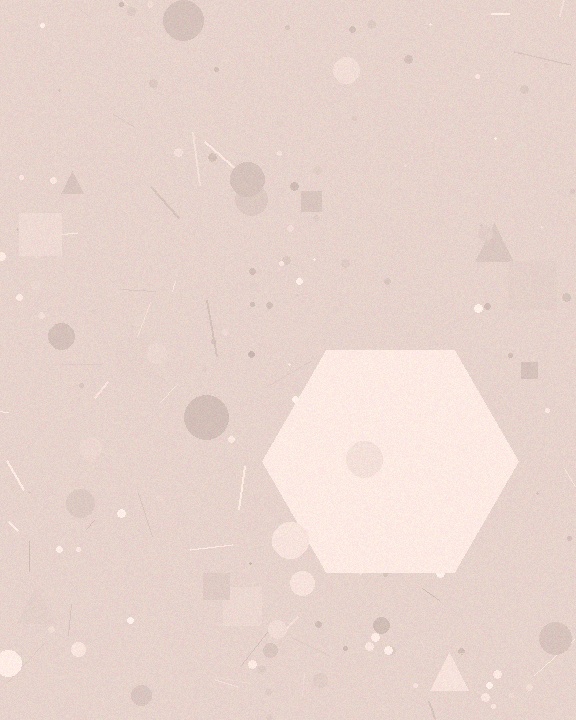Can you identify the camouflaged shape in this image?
The camouflaged shape is a hexagon.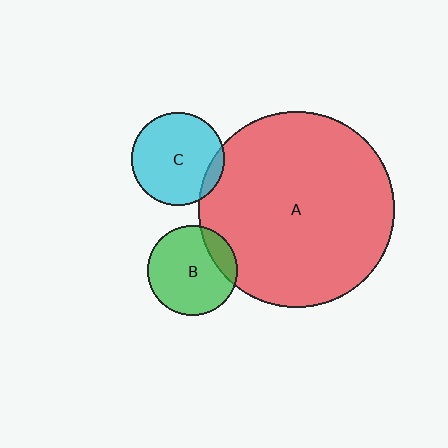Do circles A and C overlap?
Yes.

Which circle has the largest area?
Circle A (red).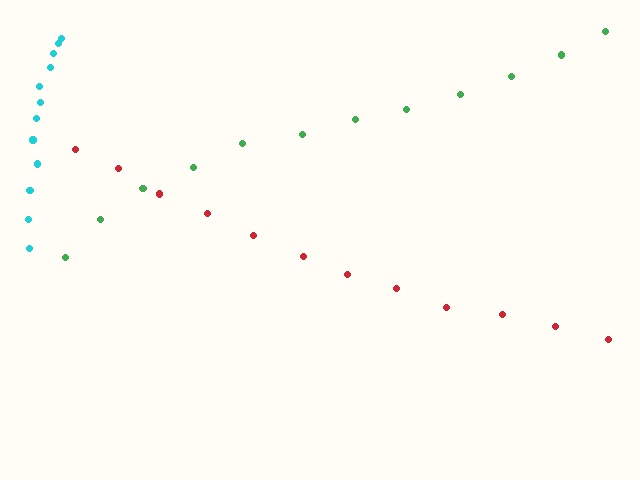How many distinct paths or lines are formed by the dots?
There are 3 distinct paths.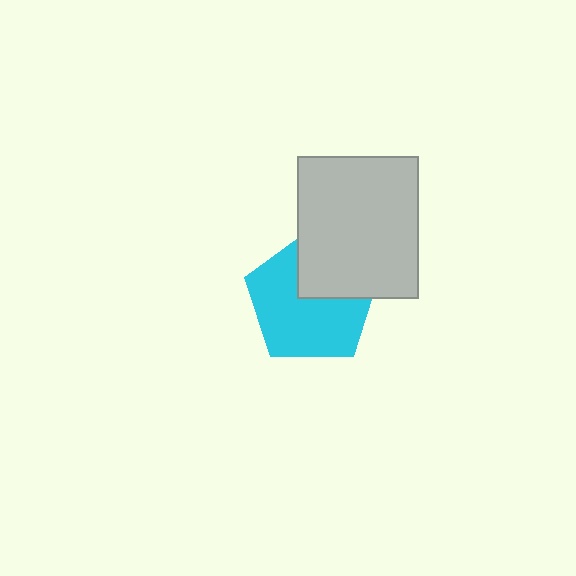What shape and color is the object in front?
The object in front is a light gray rectangle.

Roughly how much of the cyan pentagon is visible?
Most of it is visible (roughly 67%).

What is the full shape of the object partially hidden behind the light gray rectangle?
The partially hidden object is a cyan pentagon.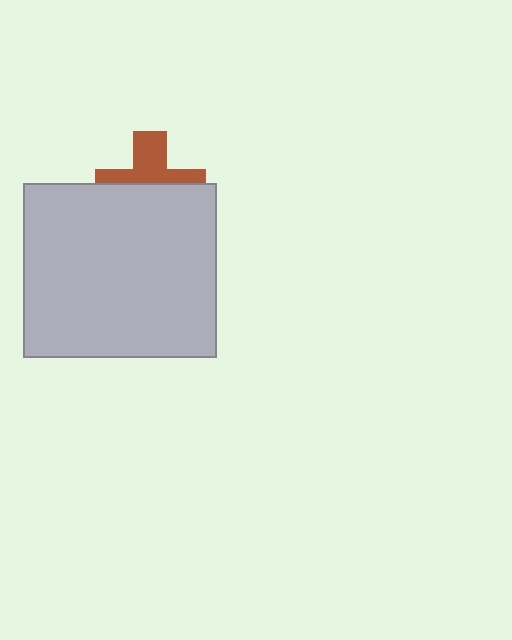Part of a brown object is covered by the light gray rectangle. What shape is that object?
It is a cross.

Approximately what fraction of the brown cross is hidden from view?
Roughly 55% of the brown cross is hidden behind the light gray rectangle.